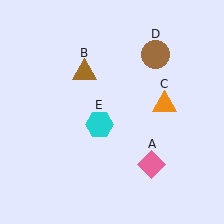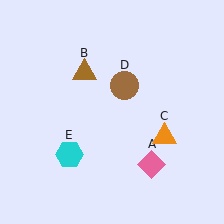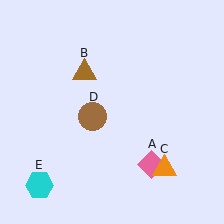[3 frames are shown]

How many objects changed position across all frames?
3 objects changed position: orange triangle (object C), brown circle (object D), cyan hexagon (object E).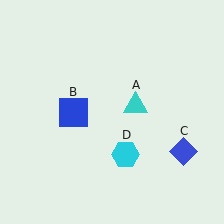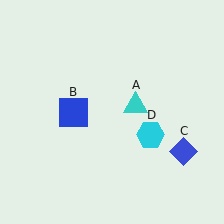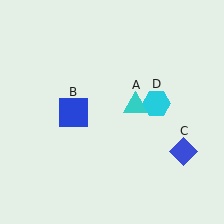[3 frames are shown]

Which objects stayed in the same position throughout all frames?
Cyan triangle (object A) and blue square (object B) and blue diamond (object C) remained stationary.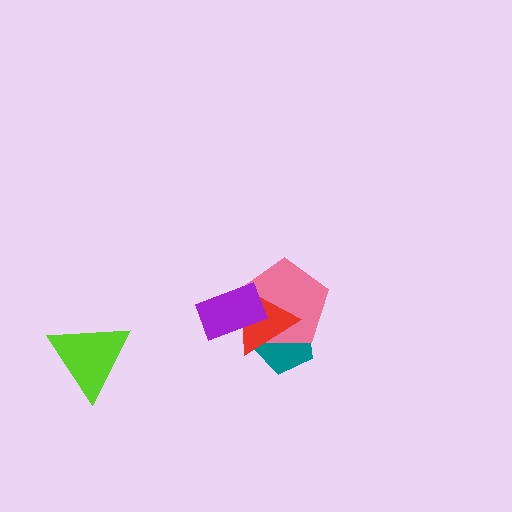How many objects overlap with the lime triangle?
0 objects overlap with the lime triangle.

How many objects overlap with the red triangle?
3 objects overlap with the red triangle.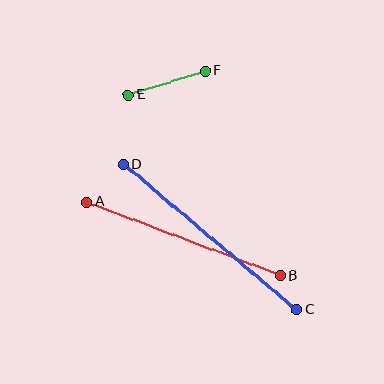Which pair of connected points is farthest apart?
Points C and D are farthest apart.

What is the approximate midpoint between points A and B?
The midpoint is at approximately (184, 239) pixels.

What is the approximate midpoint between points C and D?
The midpoint is at approximately (210, 237) pixels.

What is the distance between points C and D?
The distance is approximately 226 pixels.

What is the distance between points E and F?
The distance is approximately 81 pixels.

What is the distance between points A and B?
The distance is approximately 207 pixels.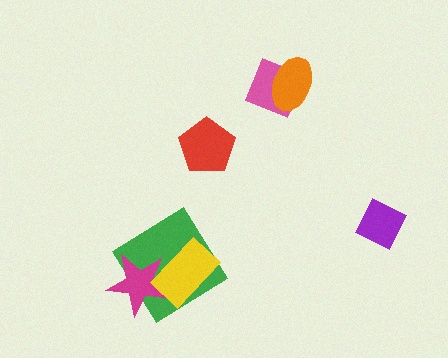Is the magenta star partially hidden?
Yes, it is partially covered by another shape.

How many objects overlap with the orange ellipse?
1 object overlaps with the orange ellipse.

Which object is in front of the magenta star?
The yellow rectangle is in front of the magenta star.